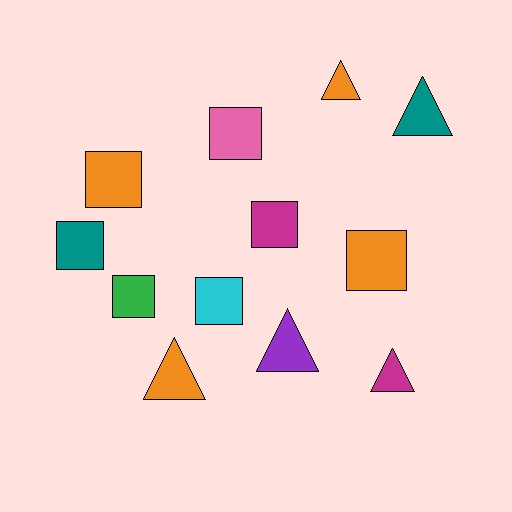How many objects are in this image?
There are 12 objects.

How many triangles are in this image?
There are 5 triangles.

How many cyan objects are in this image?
There is 1 cyan object.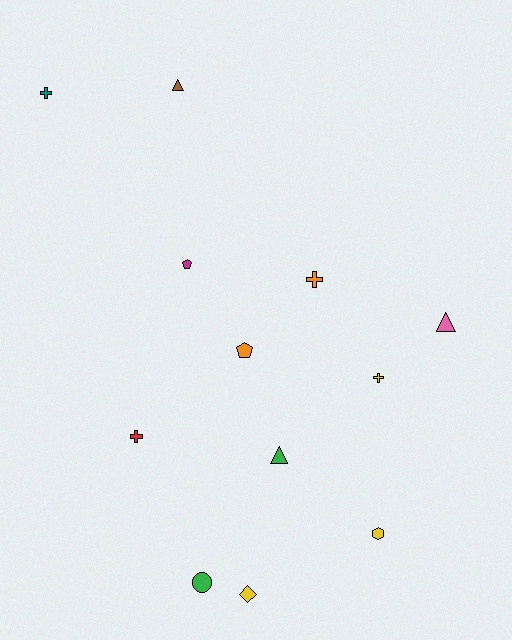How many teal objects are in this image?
There is 1 teal object.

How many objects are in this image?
There are 12 objects.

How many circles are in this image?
There is 1 circle.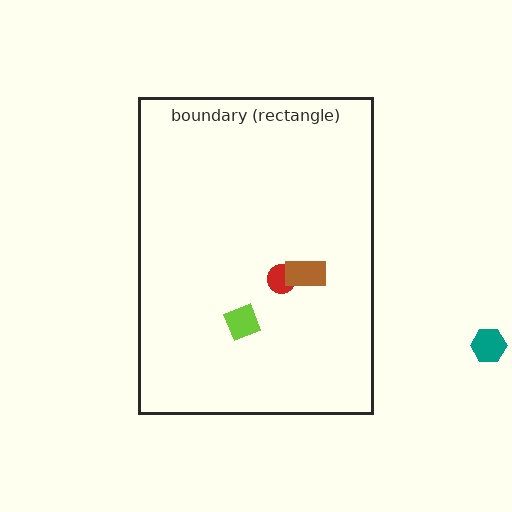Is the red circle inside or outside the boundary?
Inside.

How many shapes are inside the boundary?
3 inside, 1 outside.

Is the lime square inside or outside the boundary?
Inside.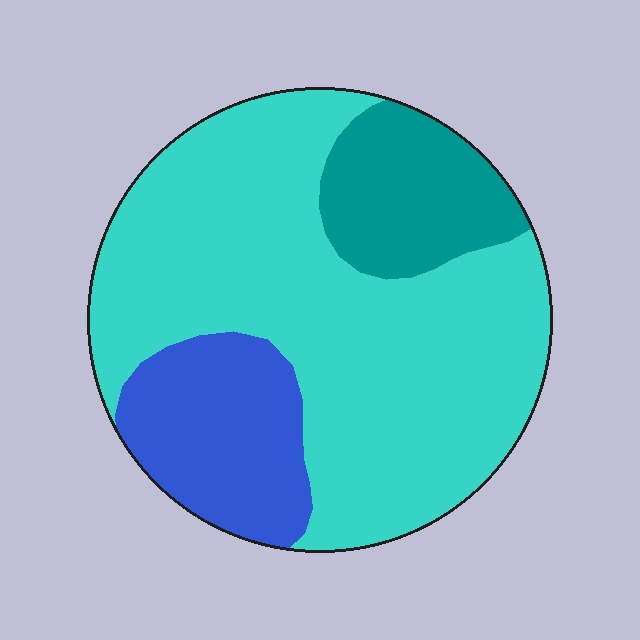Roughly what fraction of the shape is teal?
Teal takes up about one sixth (1/6) of the shape.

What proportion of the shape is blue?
Blue takes up about one fifth (1/5) of the shape.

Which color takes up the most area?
Cyan, at roughly 65%.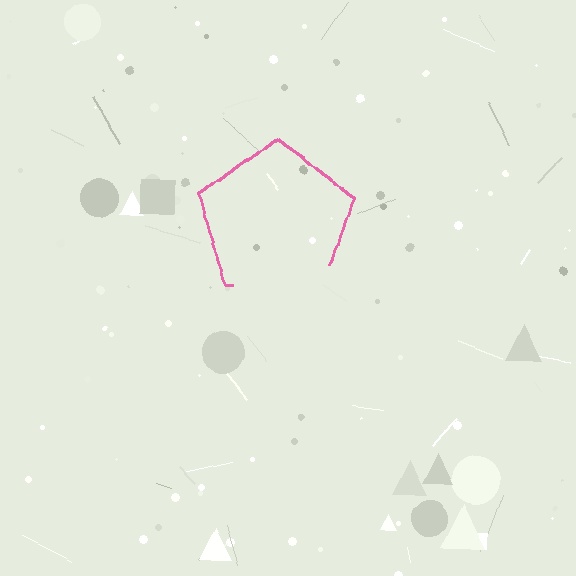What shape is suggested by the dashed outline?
The dashed outline suggests a pentagon.